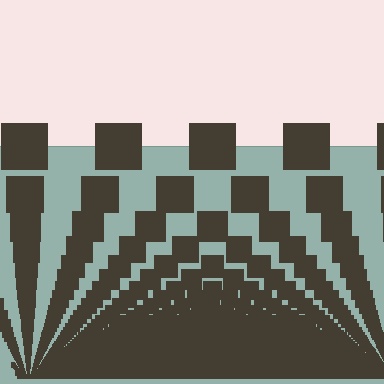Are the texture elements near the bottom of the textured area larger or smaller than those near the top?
Smaller. The gradient is inverted — elements near the bottom are smaller and denser.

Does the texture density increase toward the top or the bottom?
Density increases toward the bottom.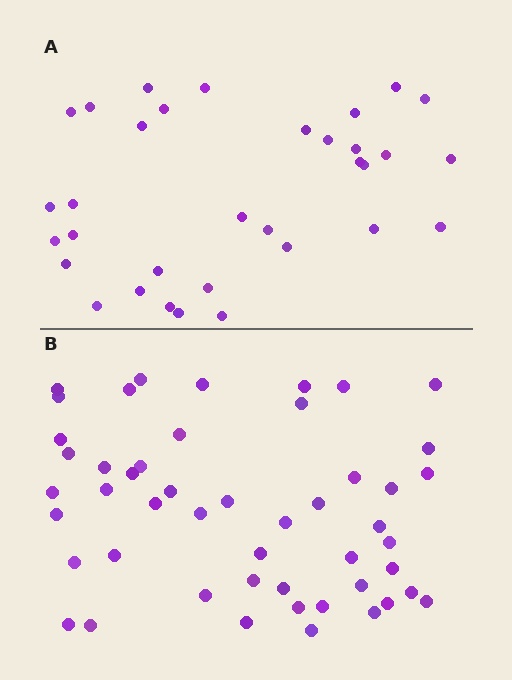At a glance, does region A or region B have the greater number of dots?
Region B (the bottom region) has more dots.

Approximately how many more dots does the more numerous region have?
Region B has approximately 15 more dots than region A.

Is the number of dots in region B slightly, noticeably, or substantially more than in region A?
Region B has substantially more. The ratio is roughly 1.5 to 1.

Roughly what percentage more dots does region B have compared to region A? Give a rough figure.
About 50% more.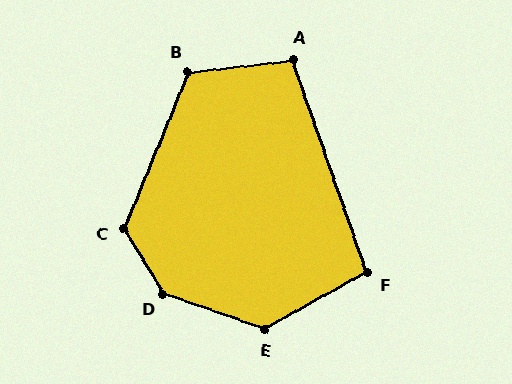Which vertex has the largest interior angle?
D, at approximately 141 degrees.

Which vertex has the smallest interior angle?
F, at approximately 100 degrees.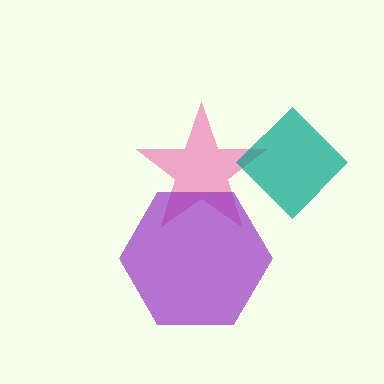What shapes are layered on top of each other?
The layered shapes are: a pink star, a teal diamond, a purple hexagon.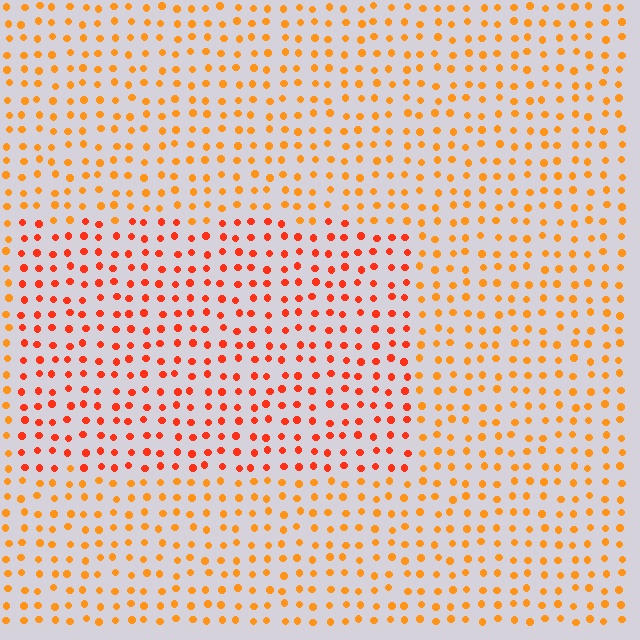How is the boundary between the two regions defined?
The boundary is defined purely by a slight shift in hue (about 26 degrees). Spacing, size, and orientation are identical on both sides.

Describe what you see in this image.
The image is filled with small orange elements in a uniform arrangement. A rectangle-shaped region is visible where the elements are tinted to a slightly different hue, forming a subtle color boundary.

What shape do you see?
I see a rectangle.